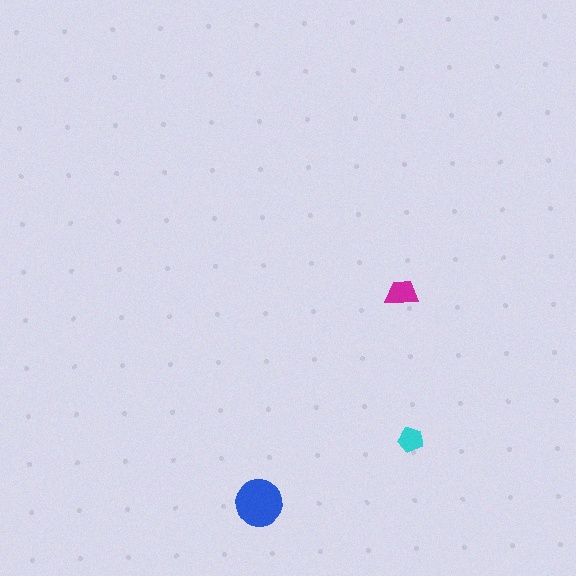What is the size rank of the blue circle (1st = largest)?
1st.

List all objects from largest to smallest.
The blue circle, the magenta trapezoid, the cyan pentagon.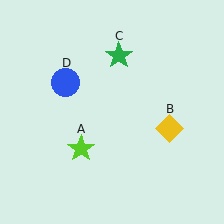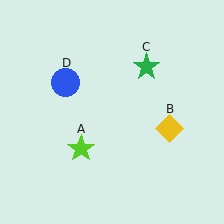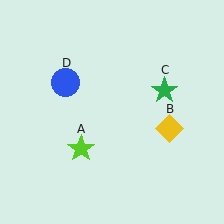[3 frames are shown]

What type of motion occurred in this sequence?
The green star (object C) rotated clockwise around the center of the scene.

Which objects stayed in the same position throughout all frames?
Lime star (object A) and yellow diamond (object B) and blue circle (object D) remained stationary.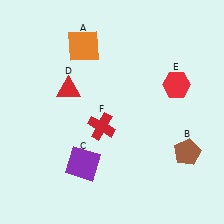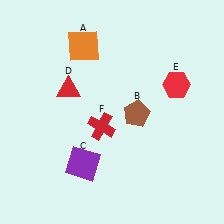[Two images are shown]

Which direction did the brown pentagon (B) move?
The brown pentagon (B) moved left.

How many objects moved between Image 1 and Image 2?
1 object moved between the two images.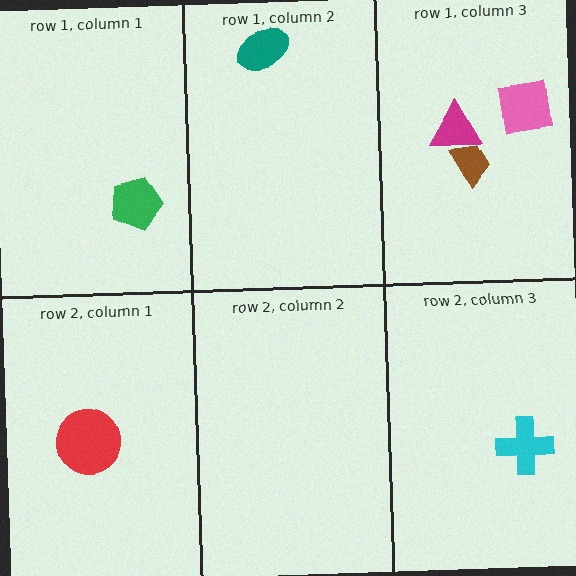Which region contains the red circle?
The row 2, column 1 region.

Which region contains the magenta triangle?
The row 1, column 3 region.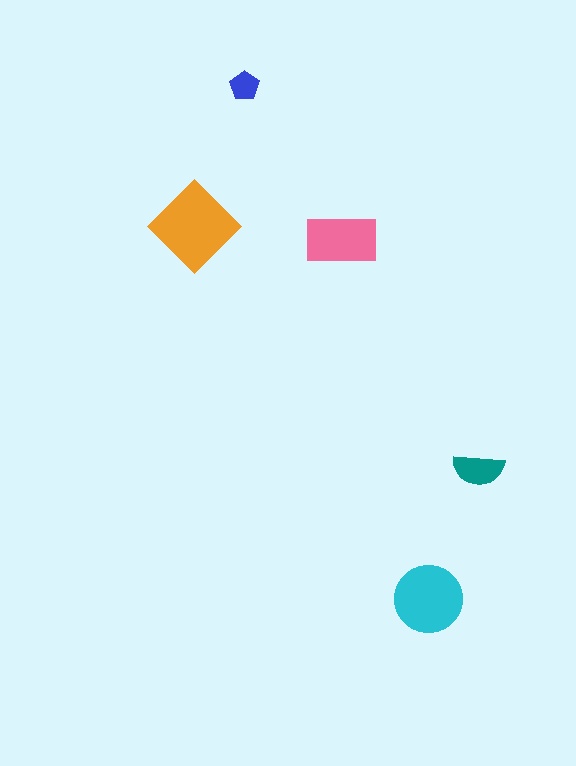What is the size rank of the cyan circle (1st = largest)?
2nd.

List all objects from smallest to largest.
The blue pentagon, the teal semicircle, the pink rectangle, the cyan circle, the orange diamond.